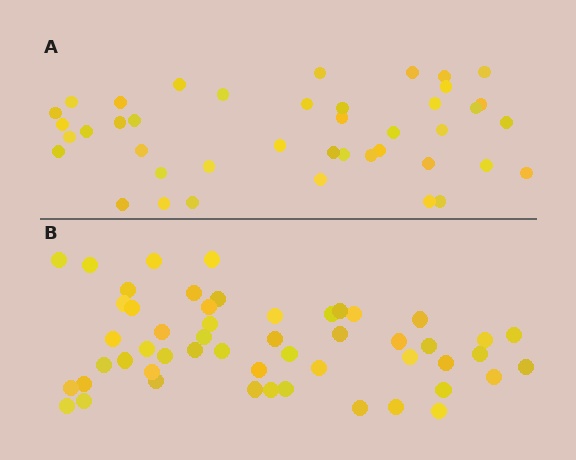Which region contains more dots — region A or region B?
Region B (the bottom region) has more dots.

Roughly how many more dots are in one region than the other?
Region B has roughly 10 or so more dots than region A.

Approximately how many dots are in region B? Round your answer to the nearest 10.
About 50 dots. (The exact count is 52, which rounds to 50.)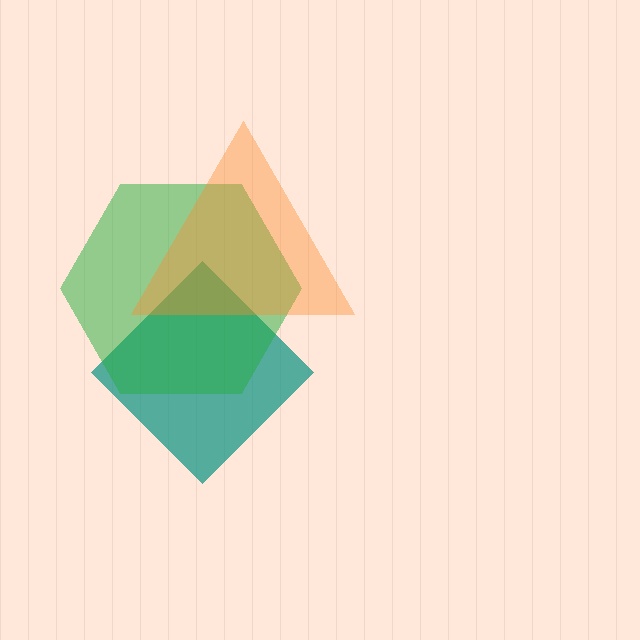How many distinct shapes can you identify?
There are 3 distinct shapes: a teal diamond, a green hexagon, an orange triangle.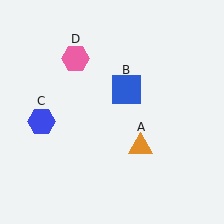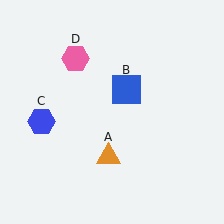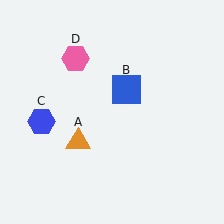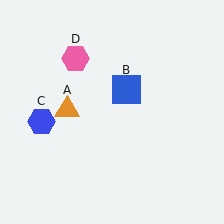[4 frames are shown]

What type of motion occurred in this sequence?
The orange triangle (object A) rotated clockwise around the center of the scene.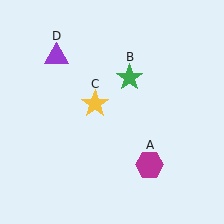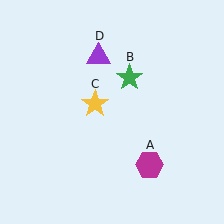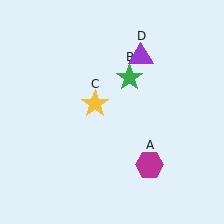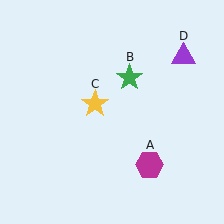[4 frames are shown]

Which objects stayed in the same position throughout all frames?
Magenta hexagon (object A) and green star (object B) and yellow star (object C) remained stationary.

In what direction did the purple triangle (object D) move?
The purple triangle (object D) moved right.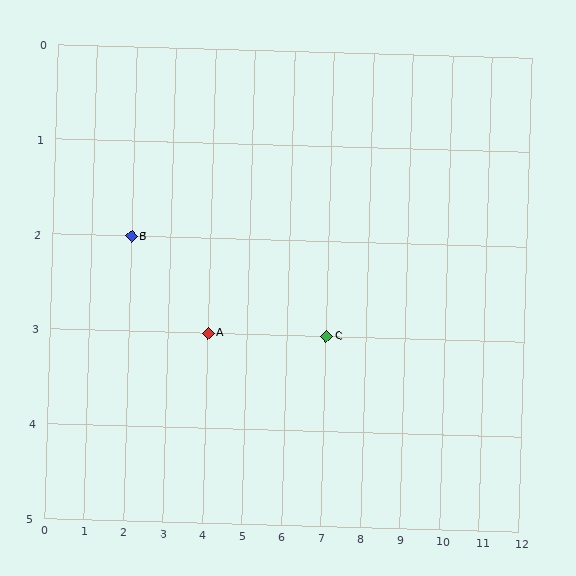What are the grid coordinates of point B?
Point B is at grid coordinates (2, 2).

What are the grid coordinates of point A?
Point A is at grid coordinates (4, 3).